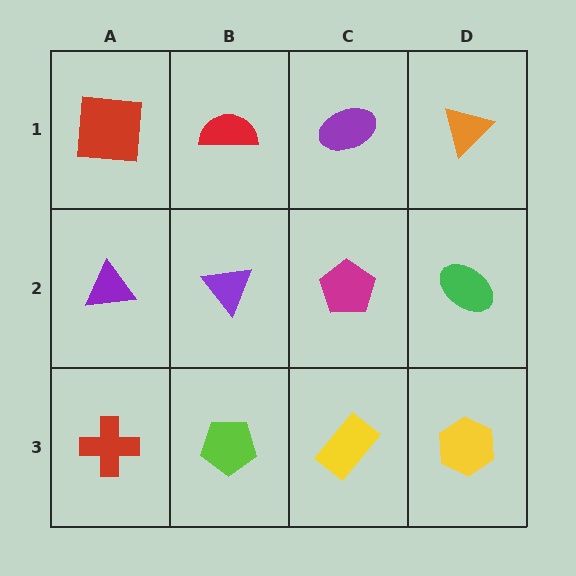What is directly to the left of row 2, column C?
A purple triangle.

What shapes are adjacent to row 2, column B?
A red semicircle (row 1, column B), a lime pentagon (row 3, column B), a purple triangle (row 2, column A), a magenta pentagon (row 2, column C).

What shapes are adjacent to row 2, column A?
A red square (row 1, column A), a red cross (row 3, column A), a purple triangle (row 2, column B).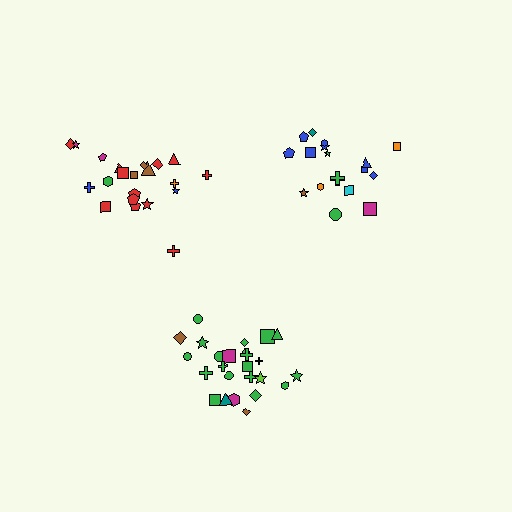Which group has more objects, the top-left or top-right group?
The top-left group.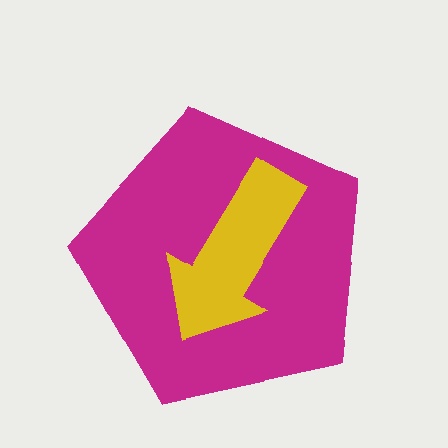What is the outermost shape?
The magenta pentagon.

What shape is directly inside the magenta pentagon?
The yellow arrow.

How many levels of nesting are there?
2.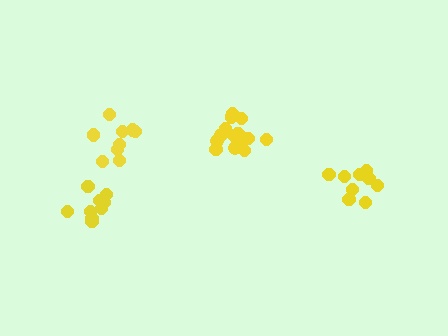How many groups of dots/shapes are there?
There are 4 groups.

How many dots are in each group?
Group 1: 9 dots, Group 2: 14 dots, Group 3: 9 dots, Group 4: 9 dots (41 total).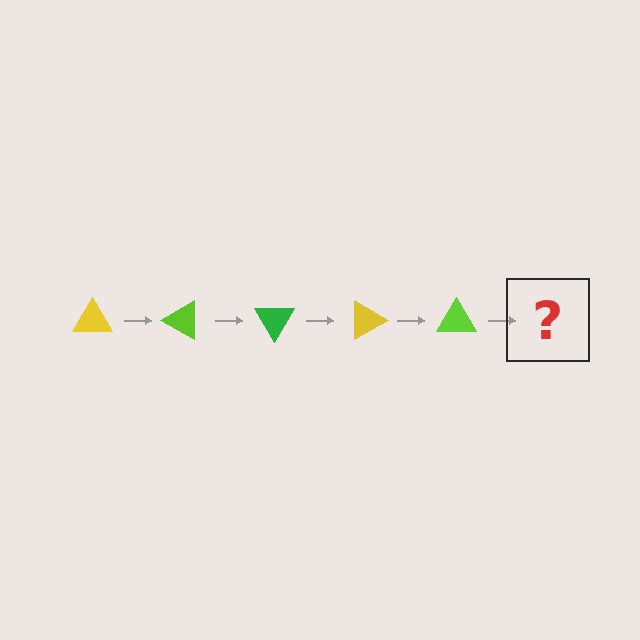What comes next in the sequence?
The next element should be a green triangle, rotated 150 degrees from the start.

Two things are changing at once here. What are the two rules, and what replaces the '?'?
The two rules are that it rotates 30 degrees each step and the color cycles through yellow, lime, and green. The '?' should be a green triangle, rotated 150 degrees from the start.